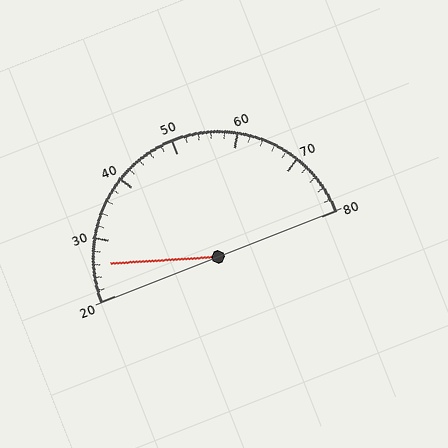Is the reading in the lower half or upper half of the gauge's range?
The reading is in the lower half of the range (20 to 80).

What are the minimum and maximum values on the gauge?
The gauge ranges from 20 to 80.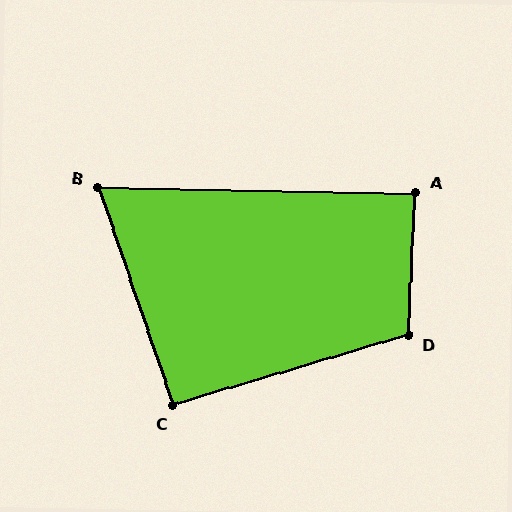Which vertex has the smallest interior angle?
B, at approximately 70 degrees.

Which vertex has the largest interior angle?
D, at approximately 110 degrees.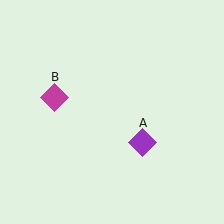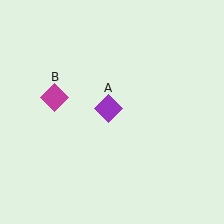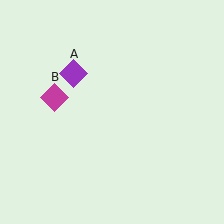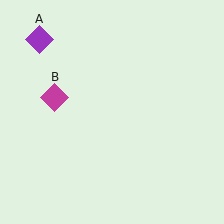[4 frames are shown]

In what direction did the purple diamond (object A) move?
The purple diamond (object A) moved up and to the left.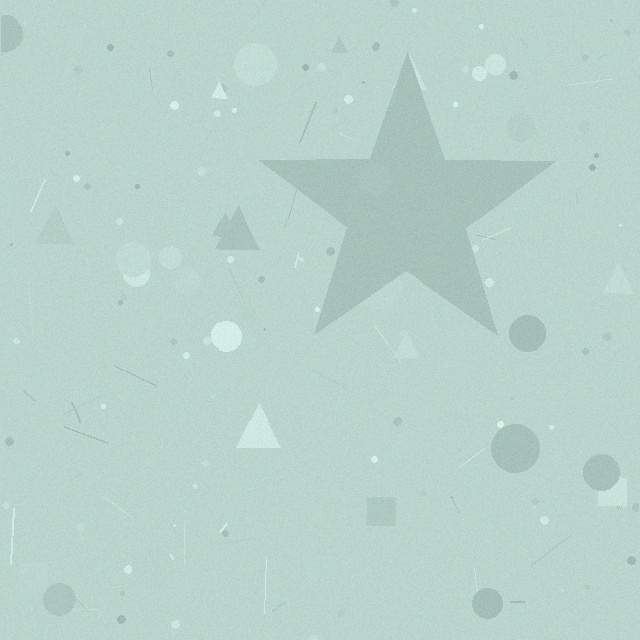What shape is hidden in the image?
A star is hidden in the image.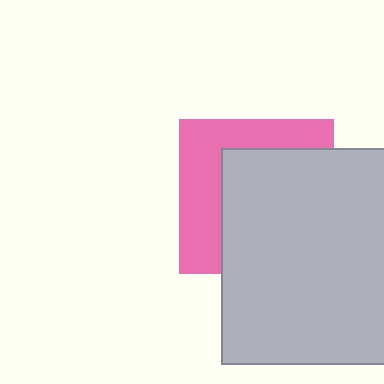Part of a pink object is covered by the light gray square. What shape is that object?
It is a square.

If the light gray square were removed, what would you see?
You would see the complete pink square.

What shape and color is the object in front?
The object in front is a light gray square.